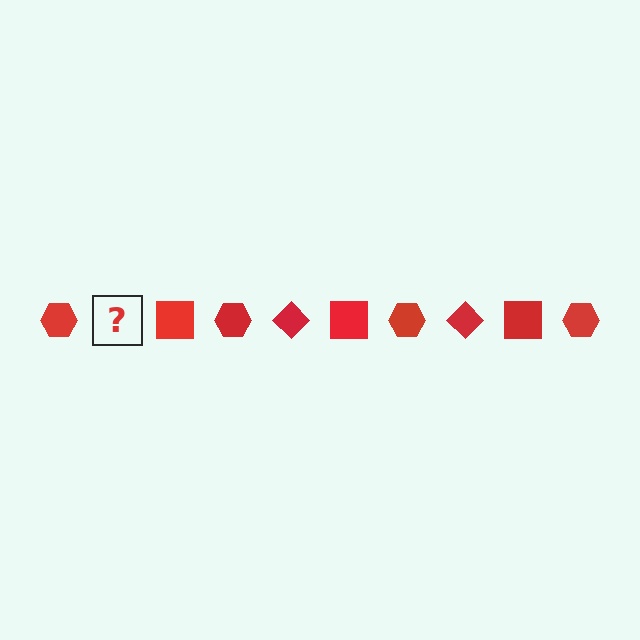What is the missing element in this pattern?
The missing element is a red diamond.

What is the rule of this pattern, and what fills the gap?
The rule is that the pattern cycles through hexagon, diamond, square shapes in red. The gap should be filled with a red diamond.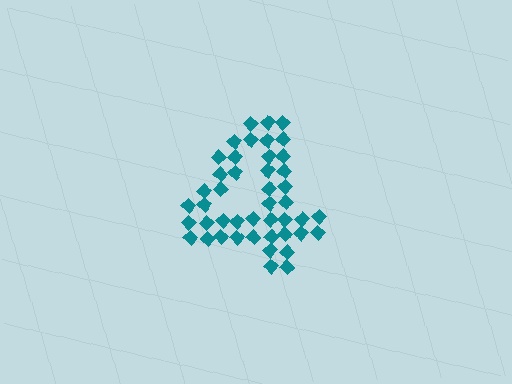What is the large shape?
The large shape is the digit 4.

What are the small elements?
The small elements are diamonds.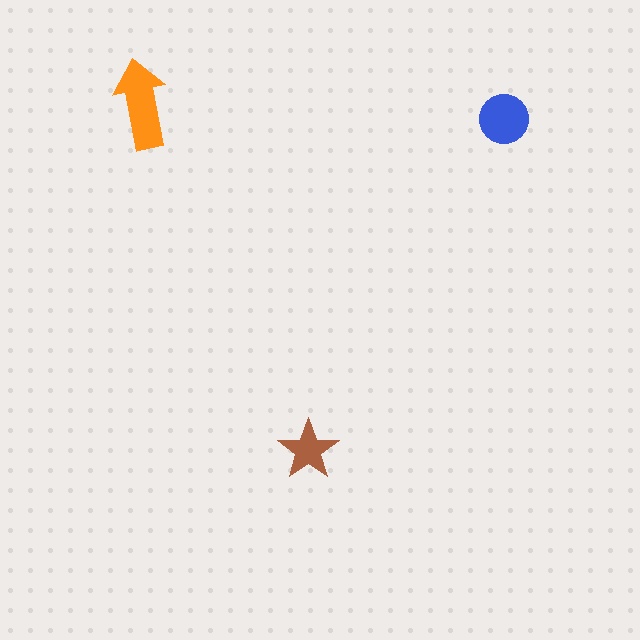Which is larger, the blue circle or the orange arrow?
The orange arrow.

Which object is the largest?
The orange arrow.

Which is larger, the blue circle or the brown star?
The blue circle.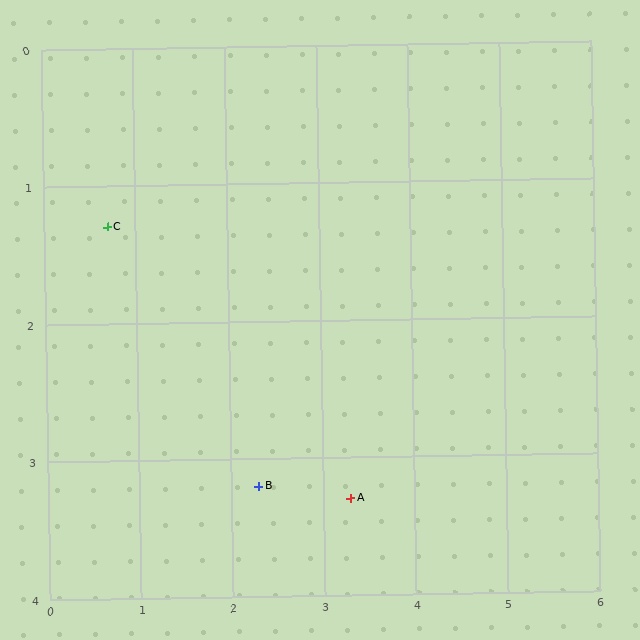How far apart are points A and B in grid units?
Points A and B are about 1.0 grid units apart.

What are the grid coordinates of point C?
Point C is at approximately (0.7, 1.3).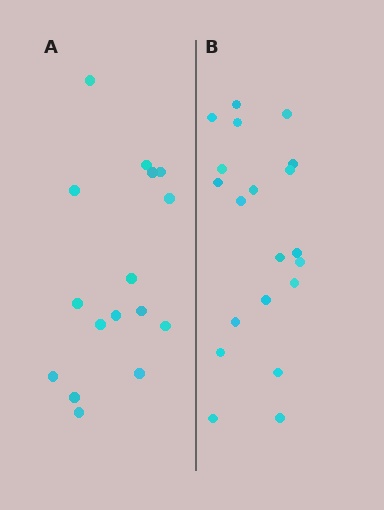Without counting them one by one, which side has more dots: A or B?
Region B (the right region) has more dots.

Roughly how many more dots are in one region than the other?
Region B has about 4 more dots than region A.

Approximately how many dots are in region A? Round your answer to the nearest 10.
About 20 dots. (The exact count is 16, which rounds to 20.)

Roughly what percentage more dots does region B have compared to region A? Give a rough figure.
About 25% more.